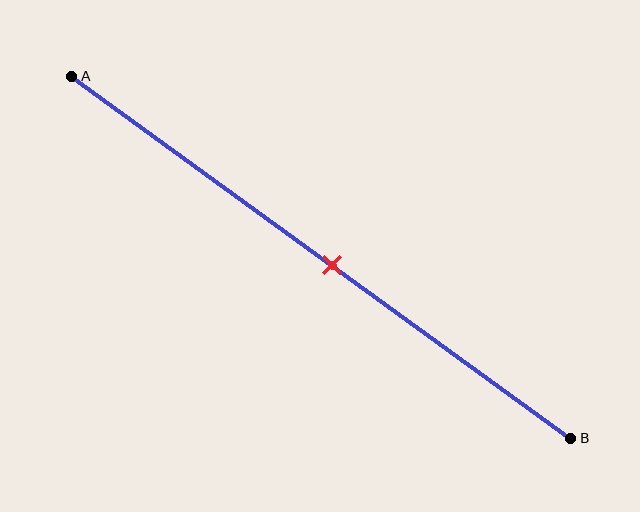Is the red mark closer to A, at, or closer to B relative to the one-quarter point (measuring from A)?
The red mark is closer to point B than the one-quarter point of segment AB.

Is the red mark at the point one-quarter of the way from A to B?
No, the mark is at about 50% from A, not at the 25% one-quarter point.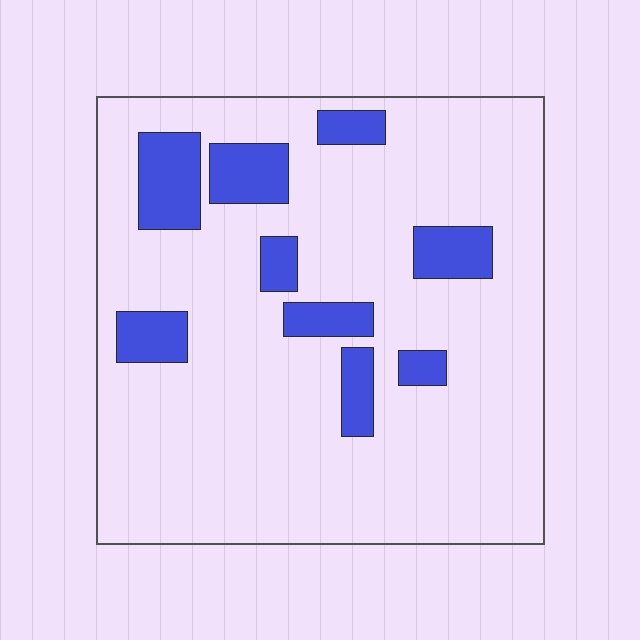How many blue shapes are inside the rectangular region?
9.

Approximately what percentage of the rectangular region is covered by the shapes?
Approximately 15%.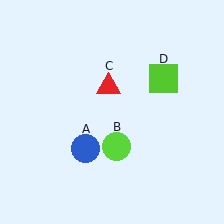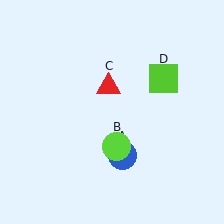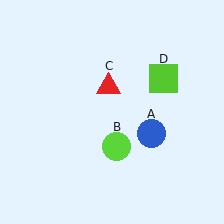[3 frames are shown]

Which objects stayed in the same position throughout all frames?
Lime circle (object B) and red triangle (object C) and lime square (object D) remained stationary.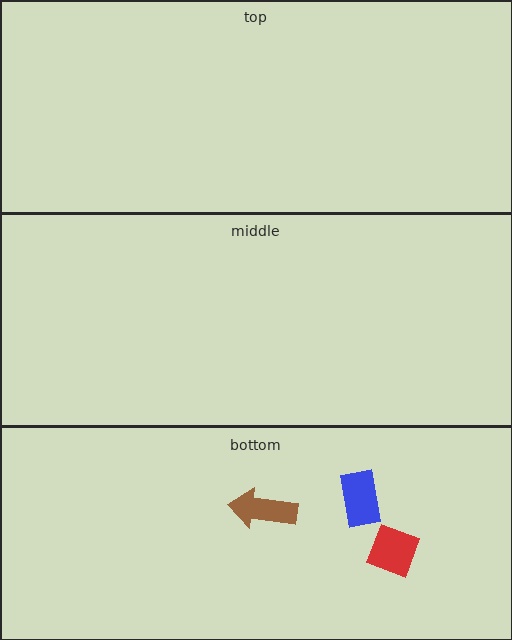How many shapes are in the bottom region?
3.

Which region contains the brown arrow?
The bottom region.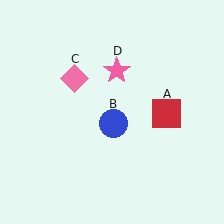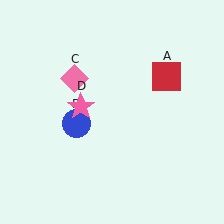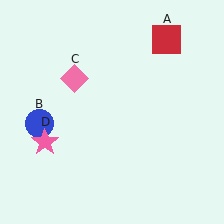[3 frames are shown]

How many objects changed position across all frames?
3 objects changed position: red square (object A), blue circle (object B), pink star (object D).